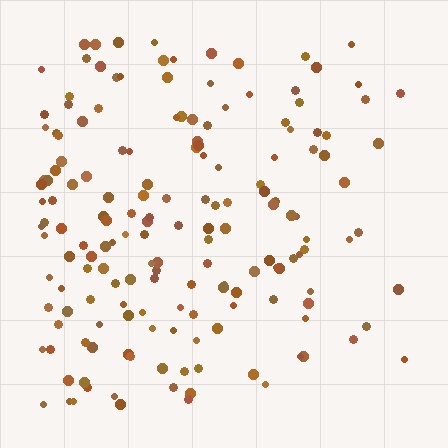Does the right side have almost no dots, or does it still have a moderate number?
Still a moderate number, just noticeably fewer than the left.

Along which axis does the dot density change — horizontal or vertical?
Horizontal.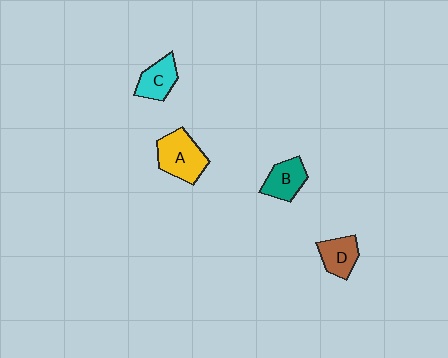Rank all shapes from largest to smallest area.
From largest to smallest: A (yellow), B (teal), C (cyan), D (brown).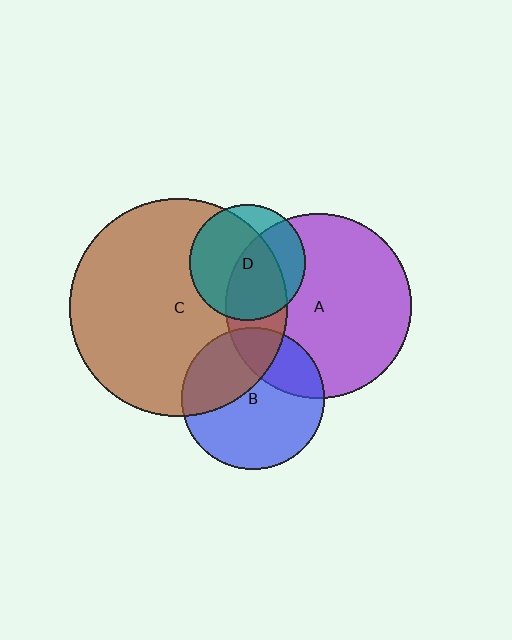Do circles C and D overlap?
Yes.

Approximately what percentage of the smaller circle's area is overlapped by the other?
Approximately 75%.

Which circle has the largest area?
Circle C (brown).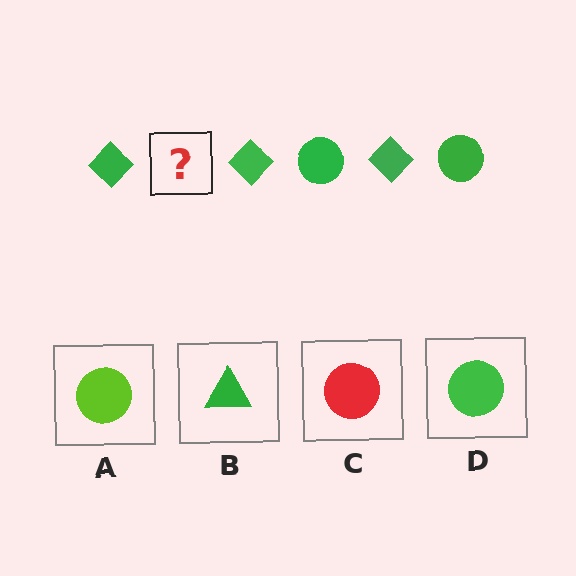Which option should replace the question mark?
Option D.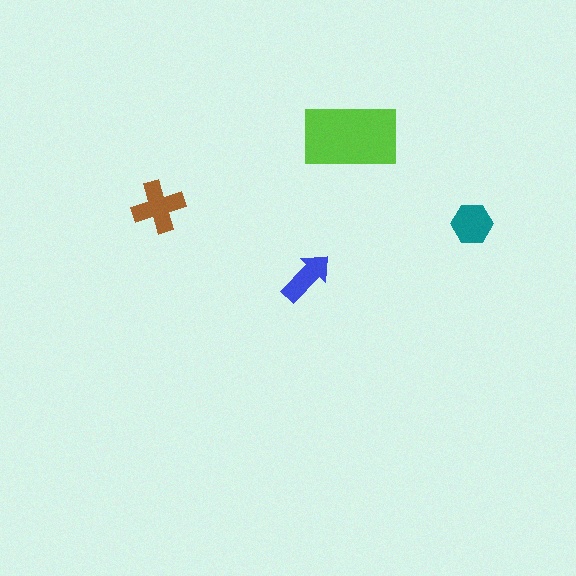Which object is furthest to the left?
The brown cross is leftmost.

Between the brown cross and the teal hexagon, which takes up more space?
The brown cross.